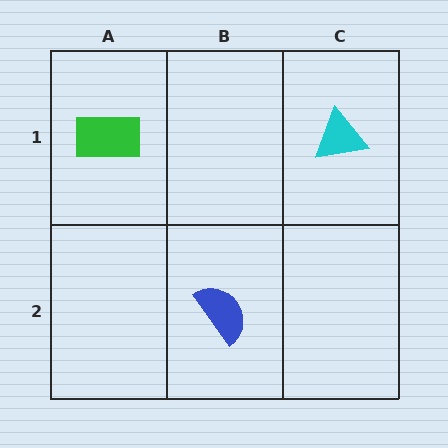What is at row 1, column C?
A cyan triangle.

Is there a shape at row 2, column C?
No, that cell is empty.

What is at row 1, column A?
A green rectangle.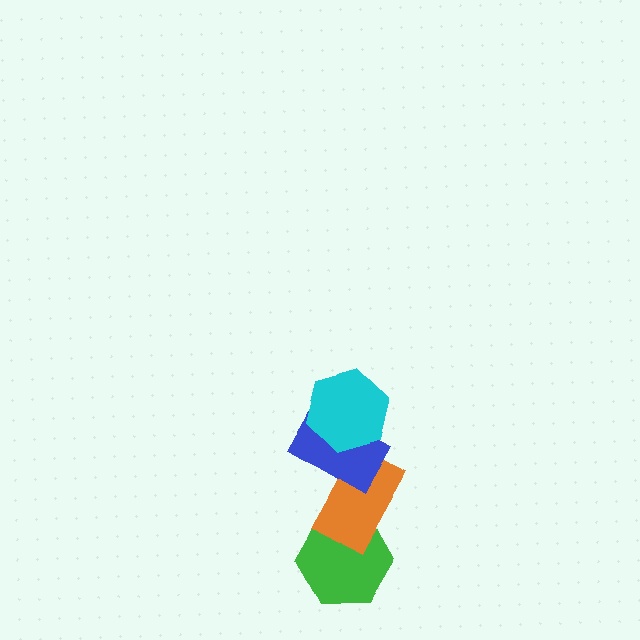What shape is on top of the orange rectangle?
The blue rectangle is on top of the orange rectangle.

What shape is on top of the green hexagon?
The orange rectangle is on top of the green hexagon.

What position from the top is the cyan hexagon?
The cyan hexagon is 1st from the top.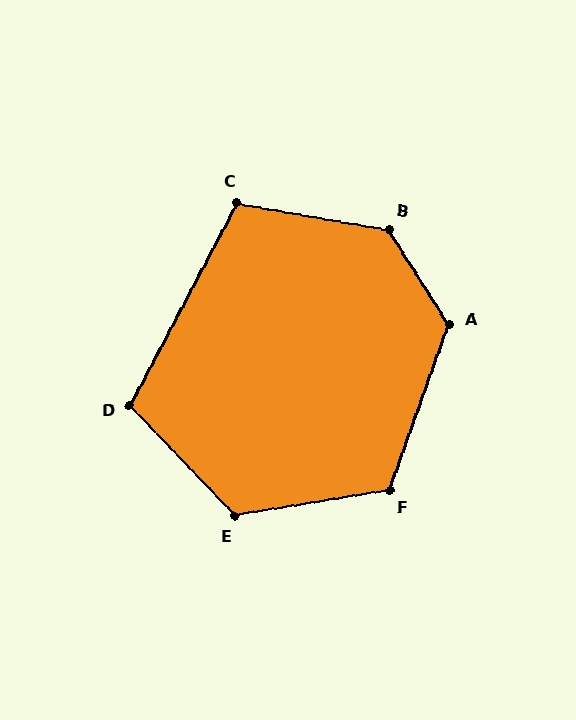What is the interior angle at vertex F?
Approximately 119 degrees (obtuse).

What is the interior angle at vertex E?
Approximately 124 degrees (obtuse).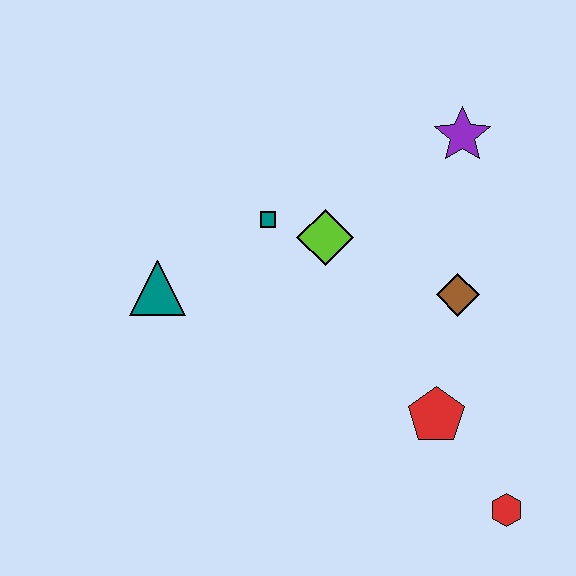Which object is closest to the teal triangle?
The teal square is closest to the teal triangle.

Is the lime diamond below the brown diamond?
No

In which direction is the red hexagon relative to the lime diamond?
The red hexagon is below the lime diamond.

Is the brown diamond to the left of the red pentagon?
No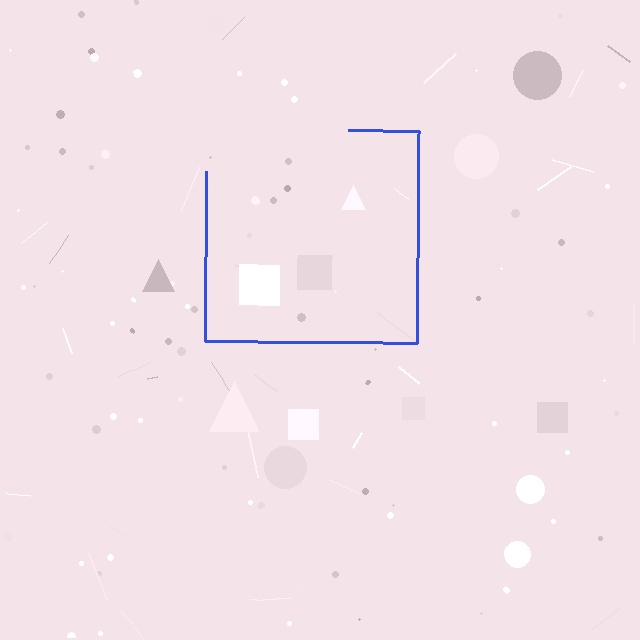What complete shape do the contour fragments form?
The contour fragments form a square.